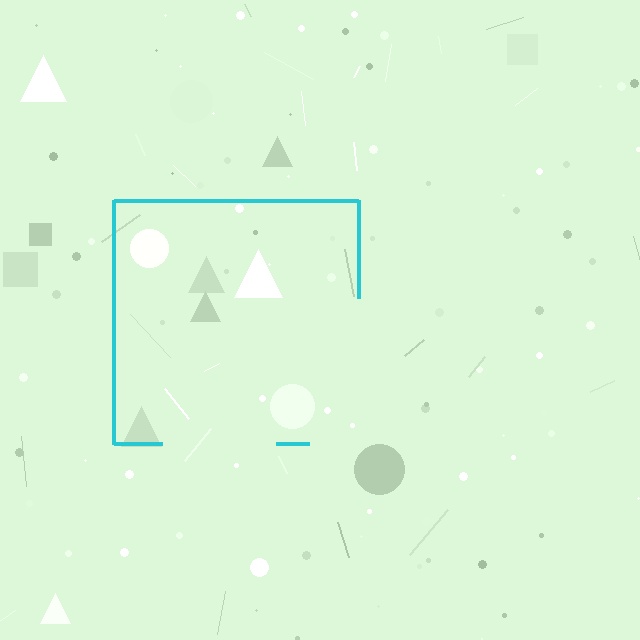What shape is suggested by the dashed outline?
The dashed outline suggests a square.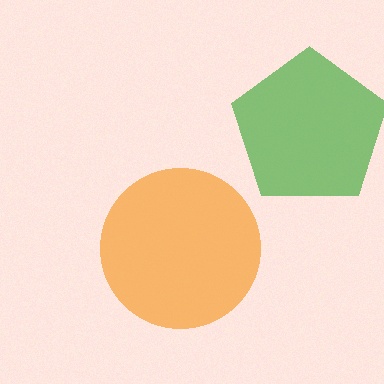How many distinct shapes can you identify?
There are 2 distinct shapes: an orange circle, a green pentagon.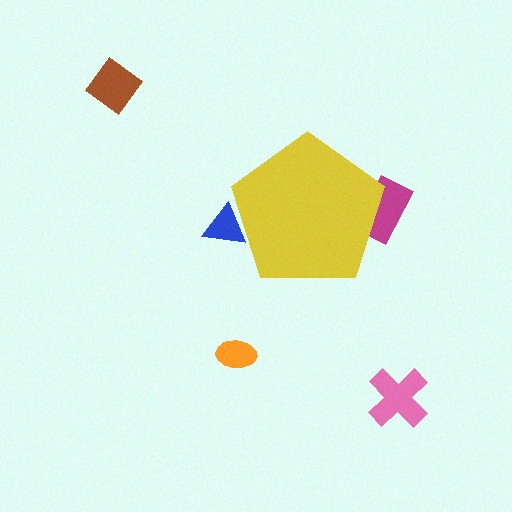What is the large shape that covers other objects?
A yellow pentagon.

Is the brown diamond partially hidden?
No, the brown diamond is fully visible.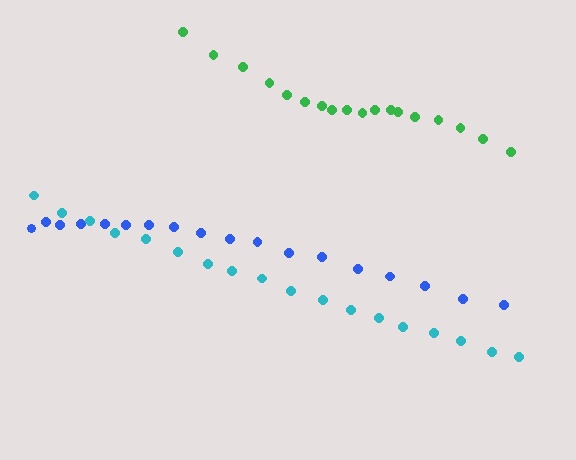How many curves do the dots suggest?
There are 3 distinct paths.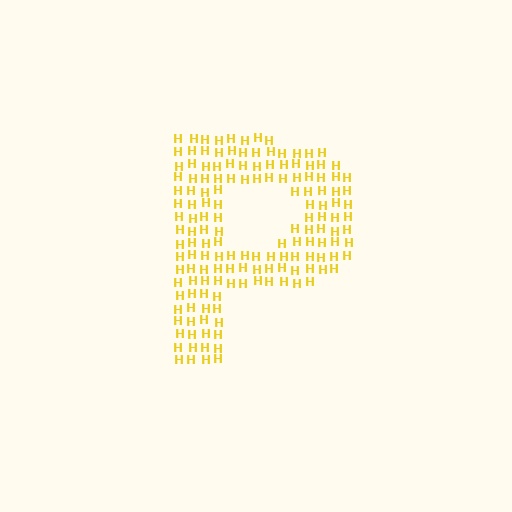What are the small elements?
The small elements are letter H's.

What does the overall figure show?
The overall figure shows the letter P.